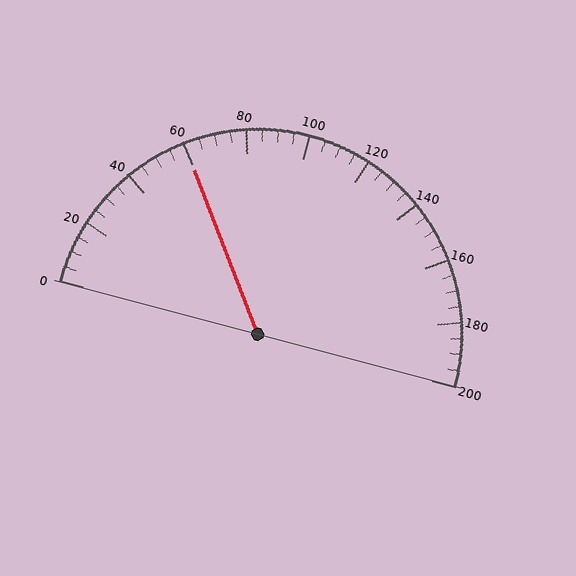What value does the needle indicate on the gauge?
The needle indicates approximately 60.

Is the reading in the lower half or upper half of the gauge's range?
The reading is in the lower half of the range (0 to 200).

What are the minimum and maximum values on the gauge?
The gauge ranges from 0 to 200.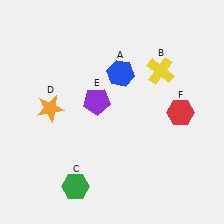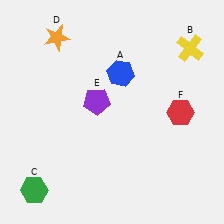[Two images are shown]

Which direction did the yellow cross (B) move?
The yellow cross (B) moved right.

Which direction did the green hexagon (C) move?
The green hexagon (C) moved left.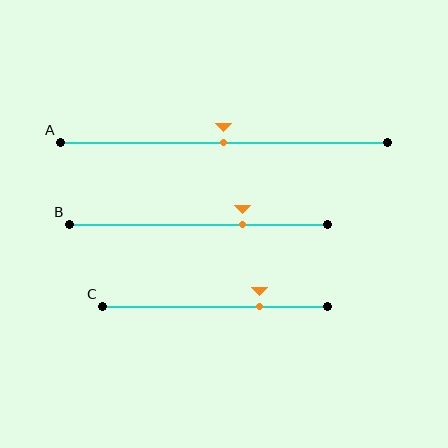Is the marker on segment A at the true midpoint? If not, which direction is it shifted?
Yes, the marker on segment A is at the true midpoint.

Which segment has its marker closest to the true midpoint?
Segment A has its marker closest to the true midpoint.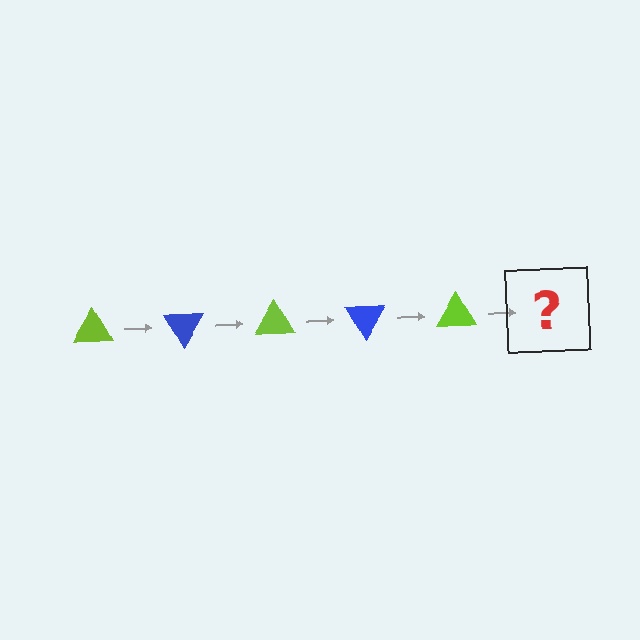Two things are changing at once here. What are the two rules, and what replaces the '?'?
The two rules are that it rotates 60 degrees each step and the color cycles through lime and blue. The '?' should be a blue triangle, rotated 300 degrees from the start.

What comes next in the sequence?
The next element should be a blue triangle, rotated 300 degrees from the start.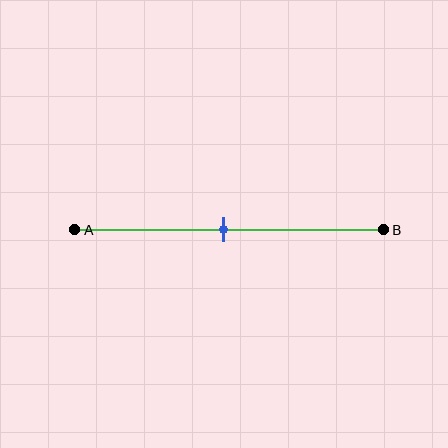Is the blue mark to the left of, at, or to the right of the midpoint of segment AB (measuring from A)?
The blue mark is approximately at the midpoint of segment AB.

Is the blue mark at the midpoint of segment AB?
Yes, the mark is approximately at the midpoint.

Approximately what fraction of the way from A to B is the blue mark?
The blue mark is approximately 50% of the way from A to B.